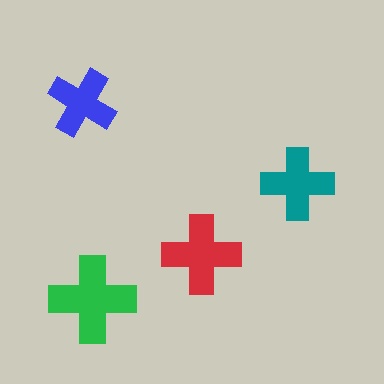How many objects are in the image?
There are 4 objects in the image.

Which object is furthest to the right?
The teal cross is rightmost.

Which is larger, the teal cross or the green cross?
The green one.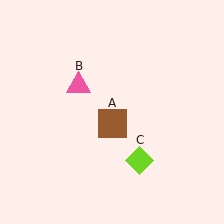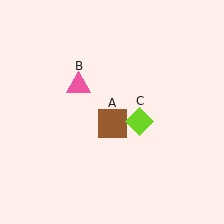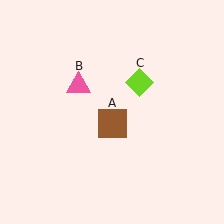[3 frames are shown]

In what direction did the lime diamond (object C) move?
The lime diamond (object C) moved up.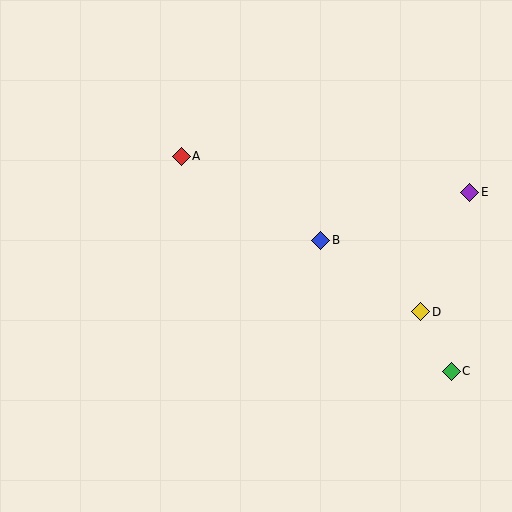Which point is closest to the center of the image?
Point B at (321, 240) is closest to the center.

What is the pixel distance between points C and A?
The distance between C and A is 345 pixels.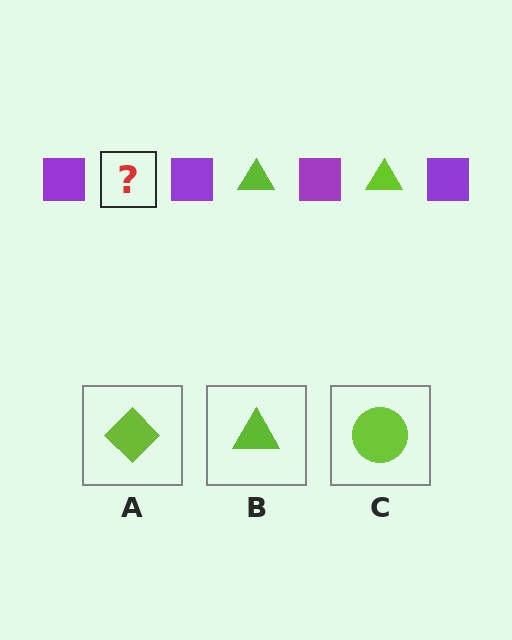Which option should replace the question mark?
Option B.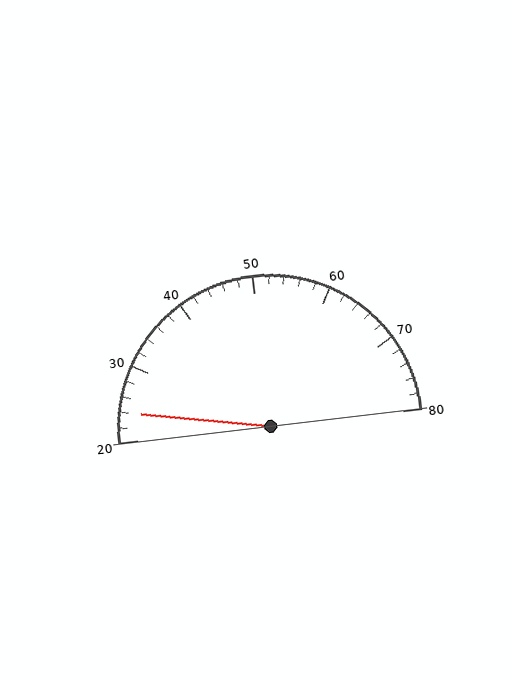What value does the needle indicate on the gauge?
The needle indicates approximately 24.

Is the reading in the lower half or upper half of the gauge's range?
The reading is in the lower half of the range (20 to 80).